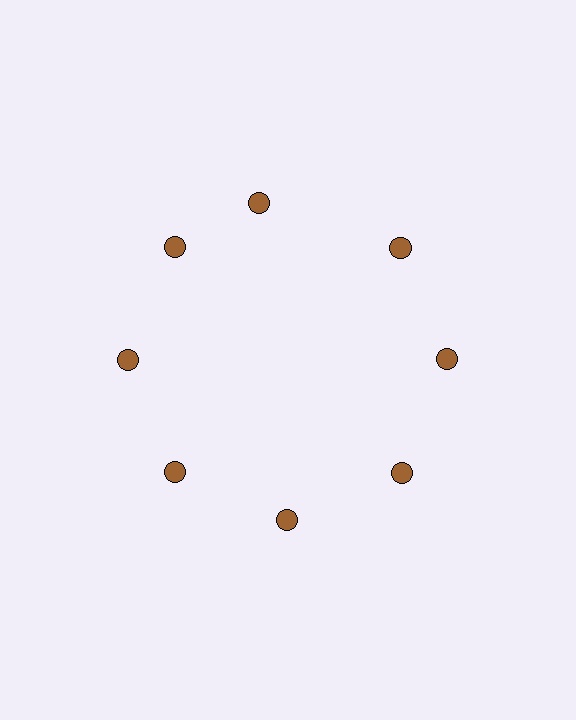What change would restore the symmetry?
The symmetry would be restored by rotating it back into even spacing with its neighbors so that all 8 circles sit at equal angles and equal distance from the center.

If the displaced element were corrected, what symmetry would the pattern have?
It would have 8-fold rotational symmetry — the pattern would map onto itself every 45 degrees.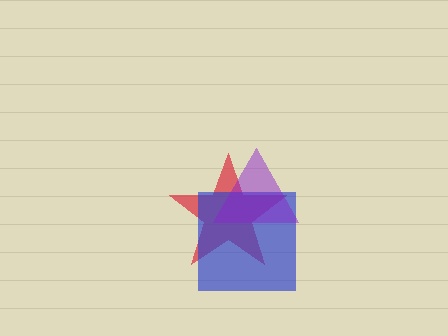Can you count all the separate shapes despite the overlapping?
Yes, there are 3 separate shapes.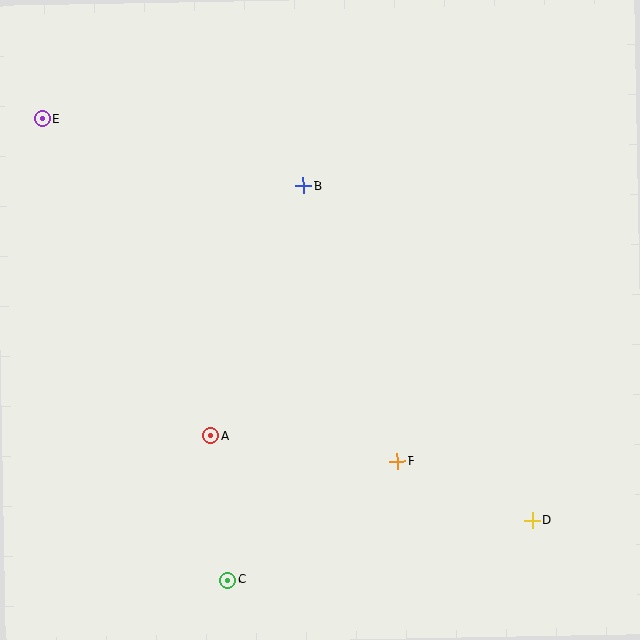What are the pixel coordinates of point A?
Point A is at (211, 436).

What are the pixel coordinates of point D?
Point D is at (532, 521).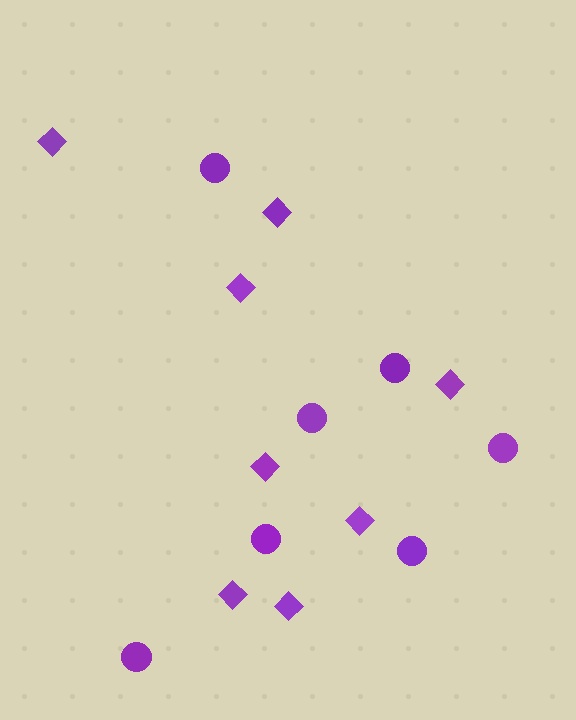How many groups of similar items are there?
There are 2 groups: one group of diamonds (8) and one group of circles (7).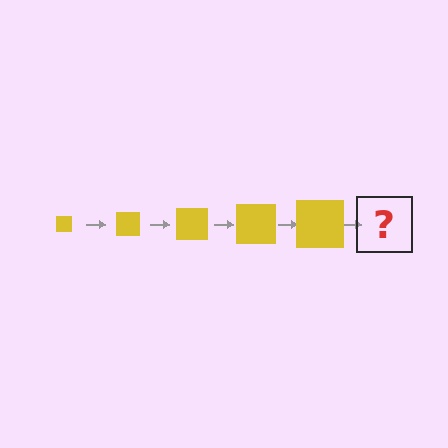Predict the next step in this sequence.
The next step is a yellow square, larger than the previous one.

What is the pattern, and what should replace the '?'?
The pattern is that the square gets progressively larger each step. The '?' should be a yellow square, larger than the previous one.